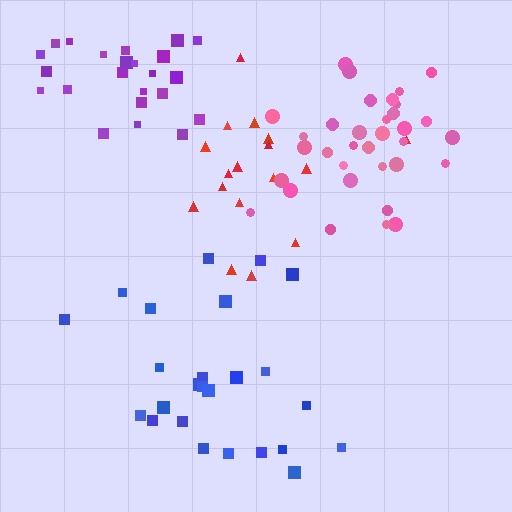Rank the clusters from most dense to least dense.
pink, purple, blue, red.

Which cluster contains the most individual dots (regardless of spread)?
Pink (34).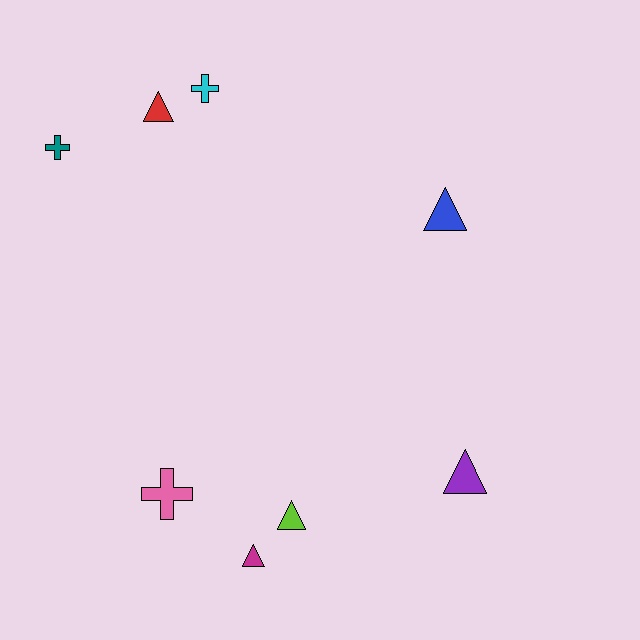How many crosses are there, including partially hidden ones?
There are 3 crosses.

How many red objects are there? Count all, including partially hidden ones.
There is 1 red object.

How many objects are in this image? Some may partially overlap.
There are 8 objects.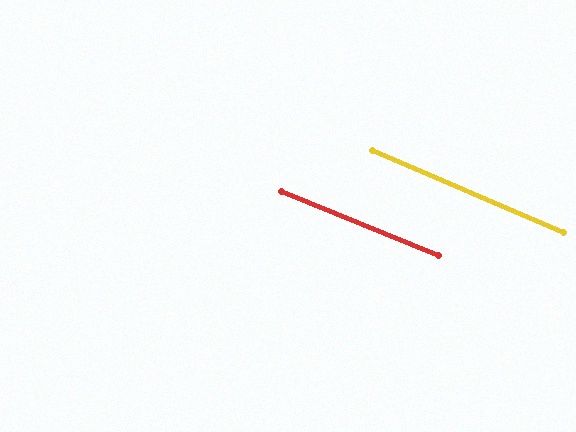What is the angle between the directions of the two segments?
Approximately 1 degree.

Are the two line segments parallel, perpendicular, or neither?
Parallel — their directions differ by only 1.0°.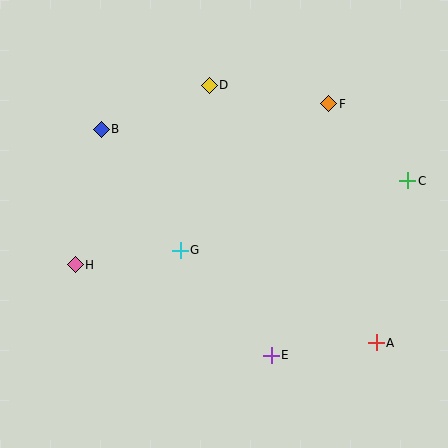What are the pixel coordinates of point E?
Point E is at (271, 355).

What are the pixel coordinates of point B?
Point B is at (101, 129).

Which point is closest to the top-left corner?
Point B is closest to the top-left corner.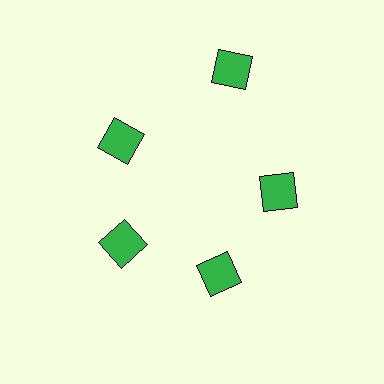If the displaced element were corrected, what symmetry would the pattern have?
It would have 5-fold rotational symmetry — the pattern would map onto itself every 72 degrees.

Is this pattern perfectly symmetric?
No. The 5 green diamonds are arranged in a ring, but one element near the 1 o'clock position is pushed outward from the center, breaking the 5-fold rotational symmetry.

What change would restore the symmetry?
The symmetry would be restored by moving it inward, back onto the ring so that all 5 diamonds sit at equal angles and equal distance from the center.